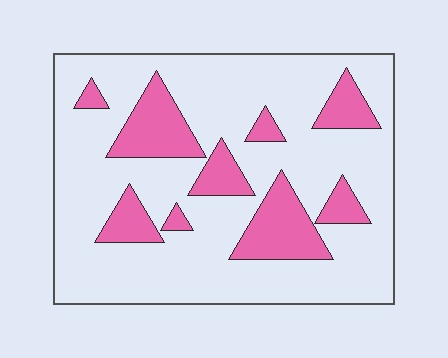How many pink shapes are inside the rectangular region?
9.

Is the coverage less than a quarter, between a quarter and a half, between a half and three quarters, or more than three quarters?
Less than a quarter.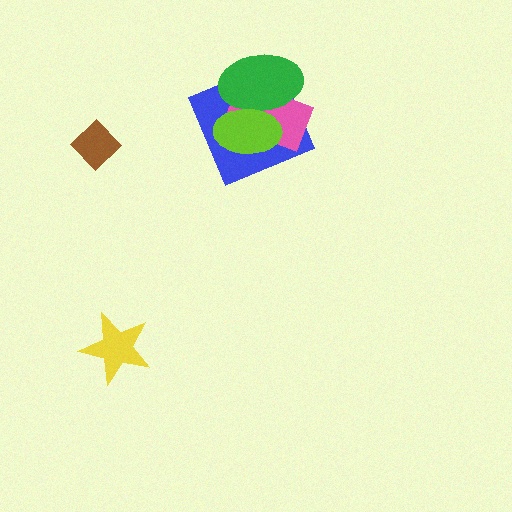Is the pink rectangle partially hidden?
Yes, it is partially covered by another shape.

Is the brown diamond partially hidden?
No, no other shape covers it.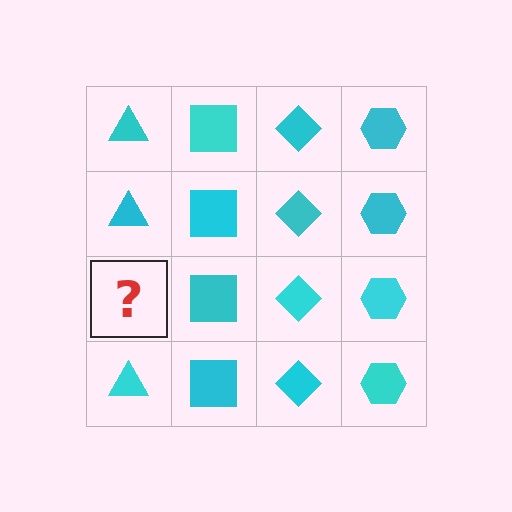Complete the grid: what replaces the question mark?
The question mark should be replaced with a cyan triangle.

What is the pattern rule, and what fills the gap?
The rule is that each column has a consistent shape. The gap should be filled with a cyan triangle.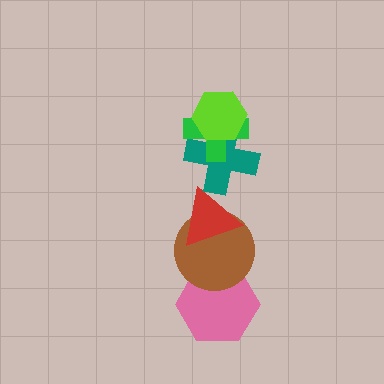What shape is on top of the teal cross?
The green cross is on top of the teal cross.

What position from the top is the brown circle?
The brown circle is 5th from the top.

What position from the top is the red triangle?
The red triangle is 4th from the top.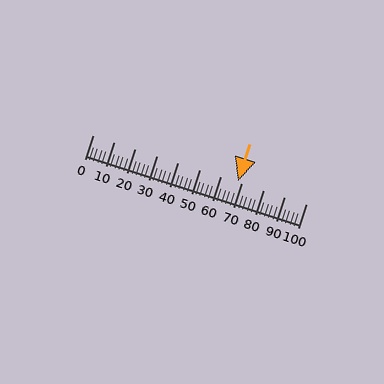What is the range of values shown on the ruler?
The ruler shows values from 0 to 100.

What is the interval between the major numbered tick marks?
The major tick marks are spaced 10 units apart.